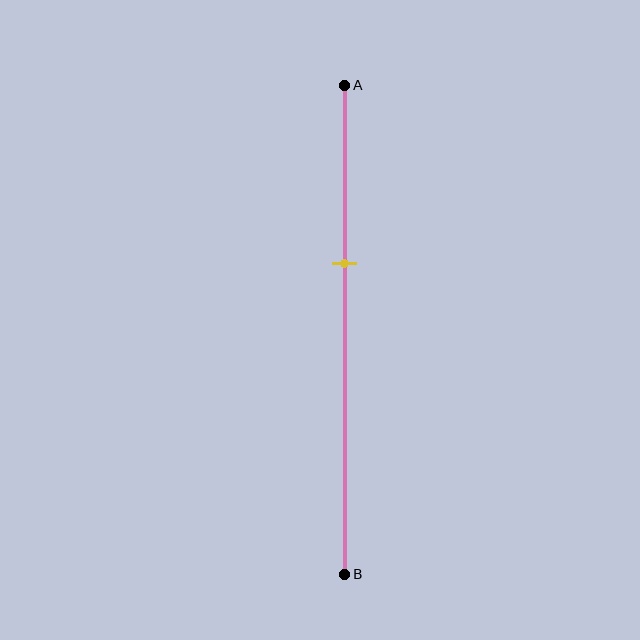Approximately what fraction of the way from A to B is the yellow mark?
The yellow mark is approximately 35% of the way from A to B.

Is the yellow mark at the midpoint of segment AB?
No, the mark is at about 35% from A, not at the 50% midpoint.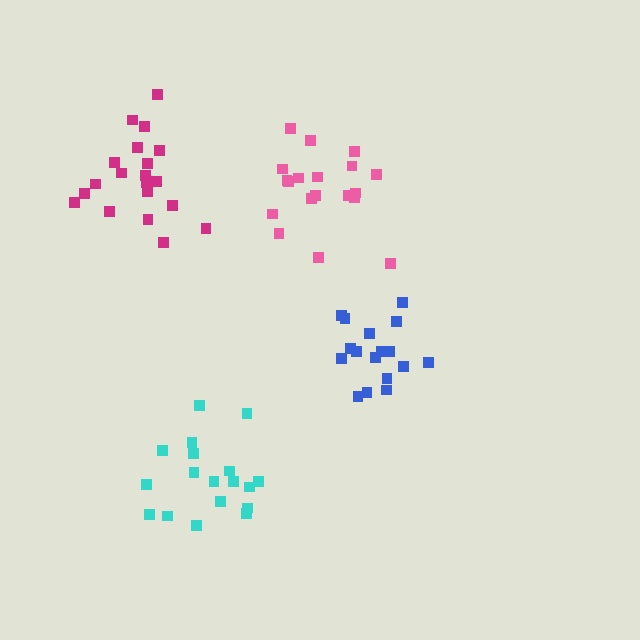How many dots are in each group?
Group 1: 17 dots, Group 2: 19 dots, Group 3: 18 dots, Group 4: 20 dots (74 total).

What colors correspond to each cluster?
The clusters are colored: blue, pink, cyan, magenta.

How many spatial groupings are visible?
There are 4 spatial groupings.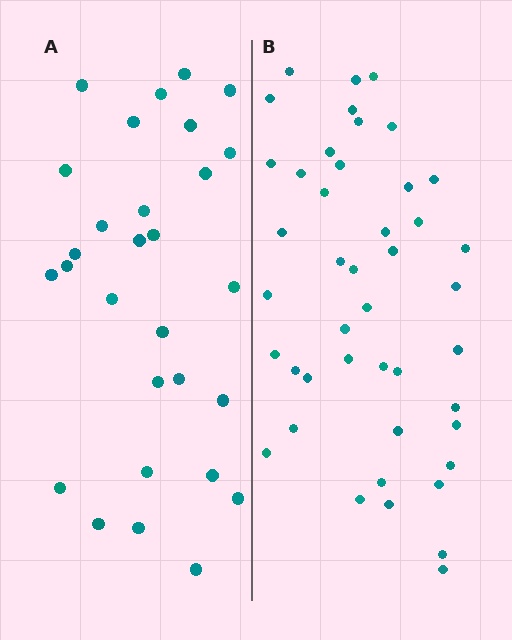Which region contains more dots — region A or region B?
Region B (the right region) has more dots.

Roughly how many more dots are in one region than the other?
Region B has approximately 15 more dots than region A.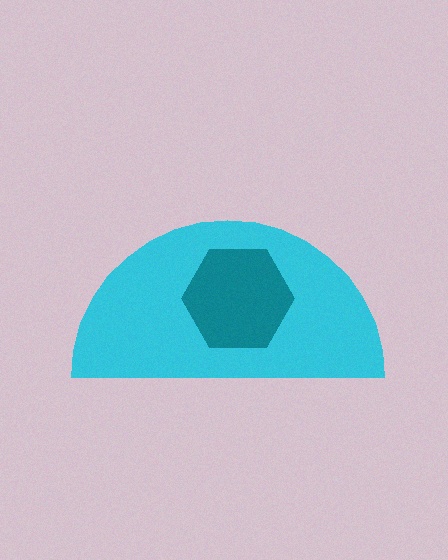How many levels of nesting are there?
2.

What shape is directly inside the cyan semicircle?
The teal hexagon.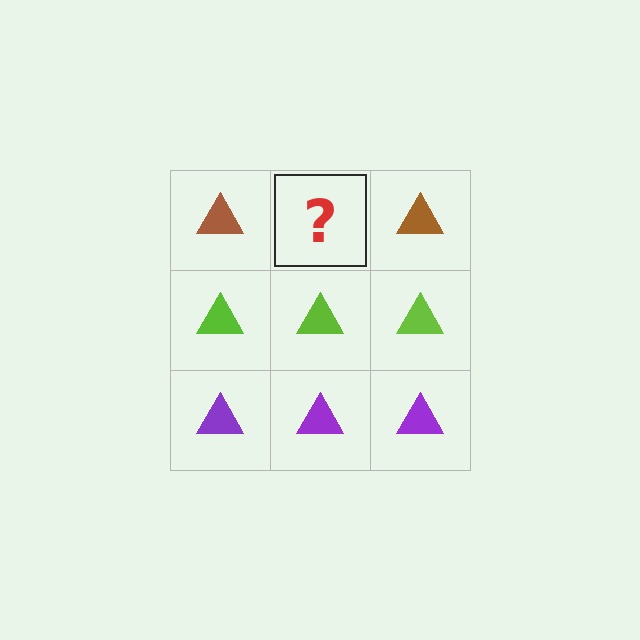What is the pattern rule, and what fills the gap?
The rule is that each row has a consistent color. The gap should be filled with a brown triangle.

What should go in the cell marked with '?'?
The missing cell should contain a brown triangle.